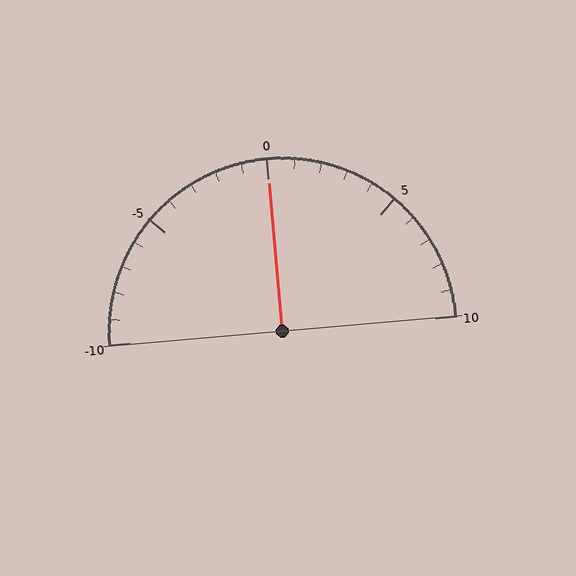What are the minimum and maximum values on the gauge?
The gauge ranges from -10 to 10.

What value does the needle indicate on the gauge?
The needle indicates approximately 0.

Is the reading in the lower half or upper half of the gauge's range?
The reading is in the upper half of the range (-10 to 10).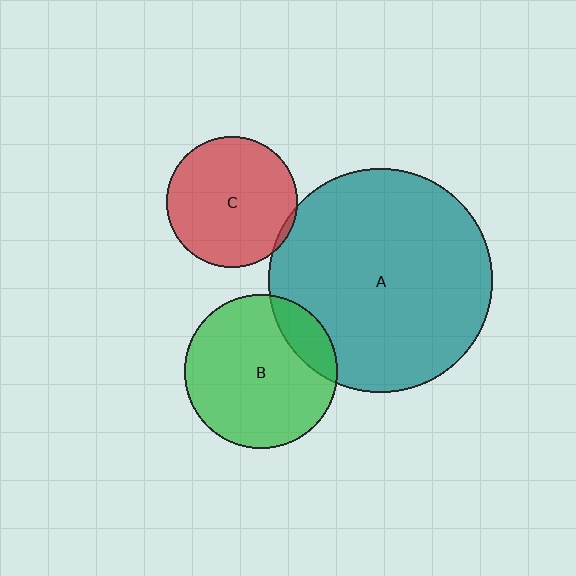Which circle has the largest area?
Circle A (teal).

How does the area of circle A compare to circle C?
Approximately 2.9 times.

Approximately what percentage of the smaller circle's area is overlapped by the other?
Approximately 15%.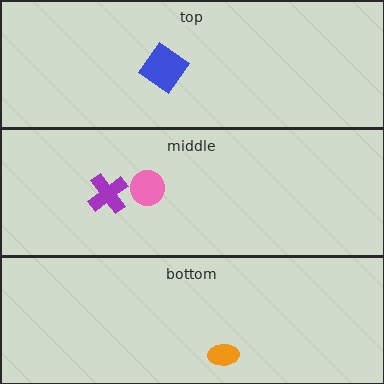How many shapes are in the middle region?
2.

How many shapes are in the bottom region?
1.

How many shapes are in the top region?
1.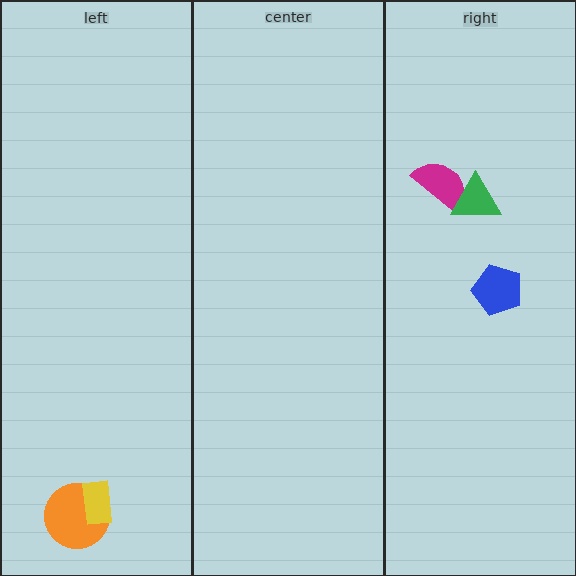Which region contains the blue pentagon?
The right region.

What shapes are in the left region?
The orange circle, the yellow rectangle.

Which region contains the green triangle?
The right region.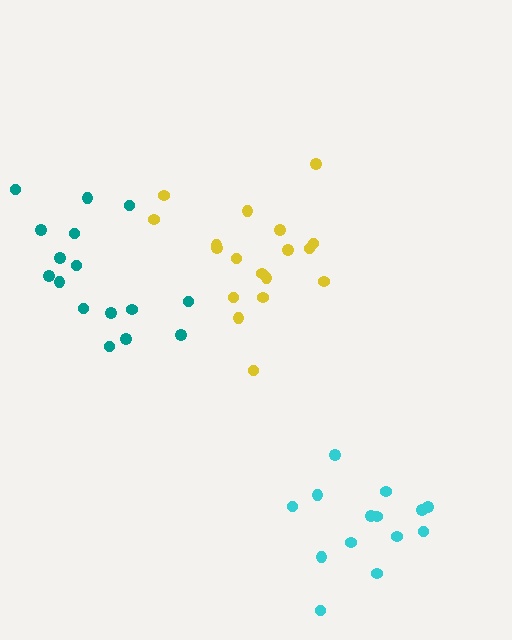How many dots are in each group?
Group 1: 14 dots, Group 2: 16 dots, Group 3: 18 dots (48 total).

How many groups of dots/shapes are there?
There are 3 groups.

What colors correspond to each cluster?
The clusters are colored: cyan, teal, yellow.